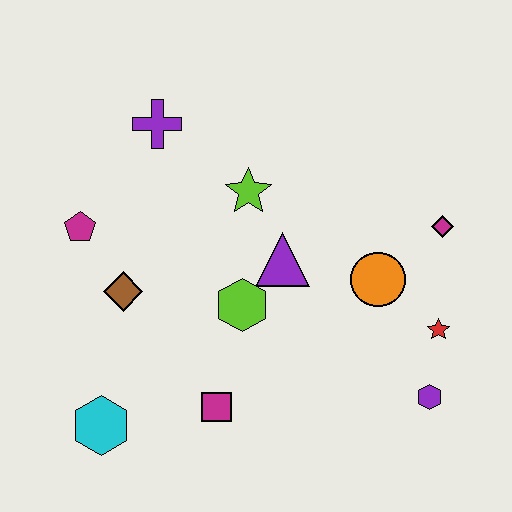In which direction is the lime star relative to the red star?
The lime star is to the left of the red star.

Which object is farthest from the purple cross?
The purple hexagon is farthest from the purple cross.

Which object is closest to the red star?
The purple hexagon is closest to the red star.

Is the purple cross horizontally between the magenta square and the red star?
No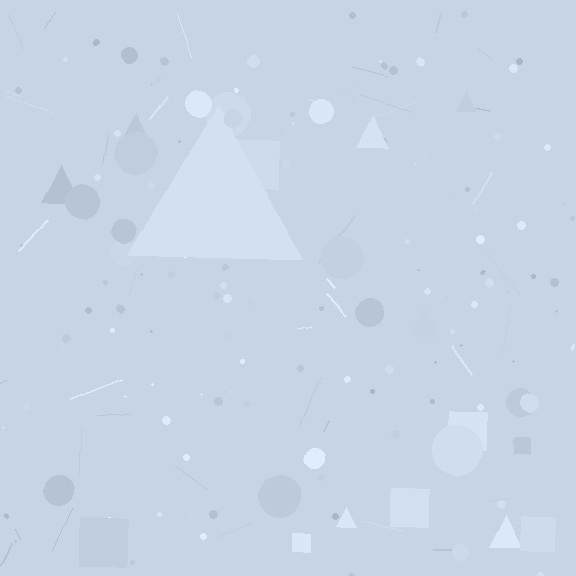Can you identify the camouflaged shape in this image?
The camouflaged shape is a triangle.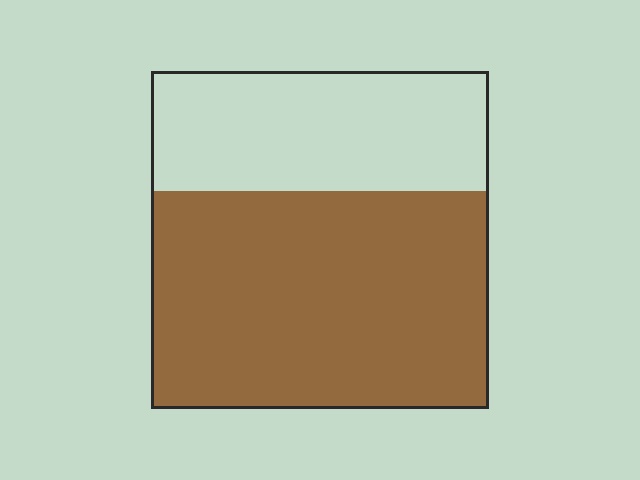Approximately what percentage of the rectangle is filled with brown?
Approximately 65%.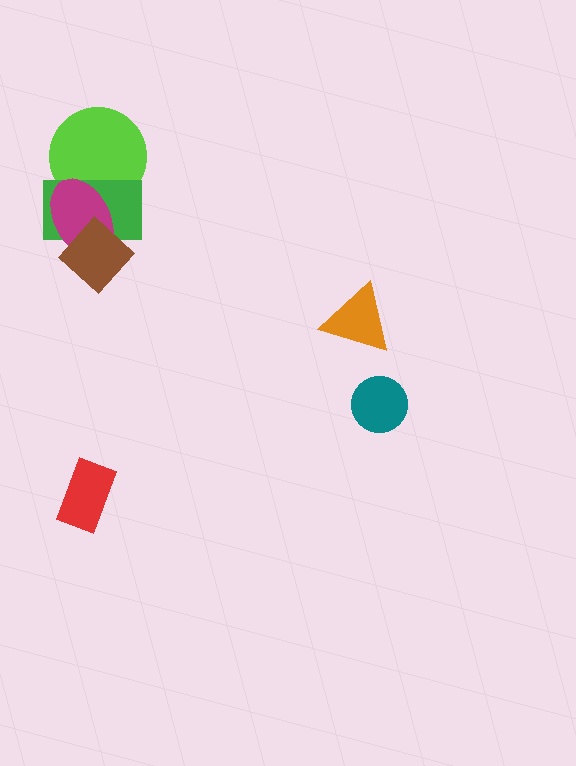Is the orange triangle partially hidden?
No, no other shape covers it.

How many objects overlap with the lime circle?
2 objects overlap with the lime circle.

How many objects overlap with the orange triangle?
0 objects overlap with the orange triangle.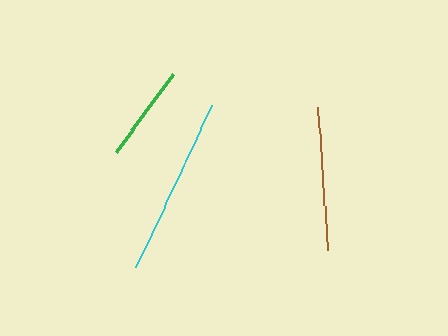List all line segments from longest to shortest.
From longest to shortest: cyan, brown, green.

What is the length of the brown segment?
The brown segment is approximately 143 pixels long.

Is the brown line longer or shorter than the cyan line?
The cyan line is longer than the brown line.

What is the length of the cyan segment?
The cyan segment is approximately 179 pixels long.